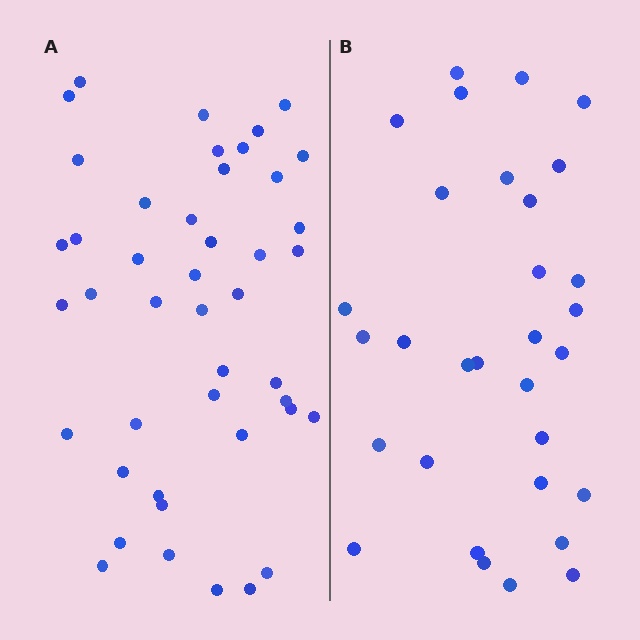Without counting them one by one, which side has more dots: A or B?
Region A (the left region) has more dots.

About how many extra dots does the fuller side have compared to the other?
Region A has approximately 15 more dots than region B.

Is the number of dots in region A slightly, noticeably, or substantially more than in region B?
Region A has noticeably more, but not dramatically so. The ratio is roughly 1.4 to 1.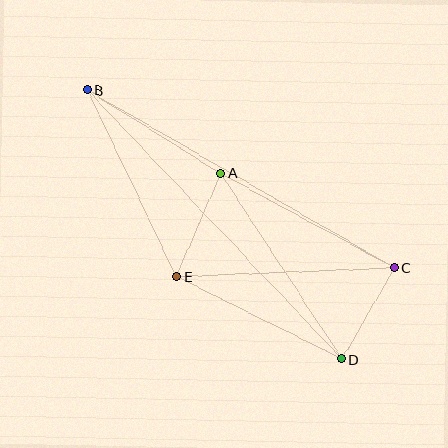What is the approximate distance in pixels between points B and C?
The distance between B and C is approximately 355 pixels.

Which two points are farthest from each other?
Points B and D are farthest from each other.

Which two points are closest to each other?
Points C and D are closest to each other.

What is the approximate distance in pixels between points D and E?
The distance between D and E is approximately 184 pixels.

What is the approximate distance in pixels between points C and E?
The distance between C and E is approximately 218 pixels.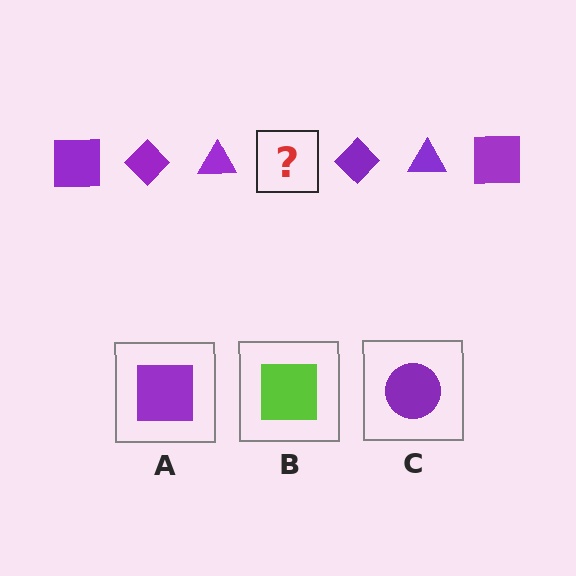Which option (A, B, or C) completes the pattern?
A.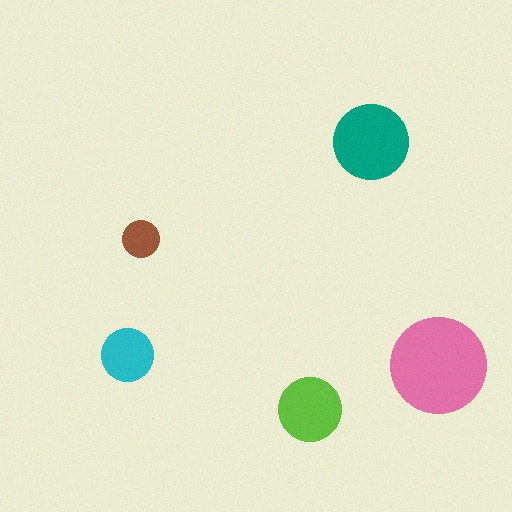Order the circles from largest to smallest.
the pink one, the teal one, the lime one, the cyan one, the brown one.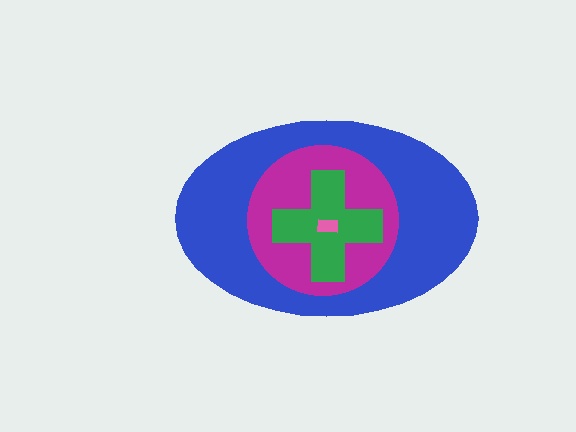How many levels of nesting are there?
4.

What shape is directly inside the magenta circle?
The green cross.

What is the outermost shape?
The blue ellipse.